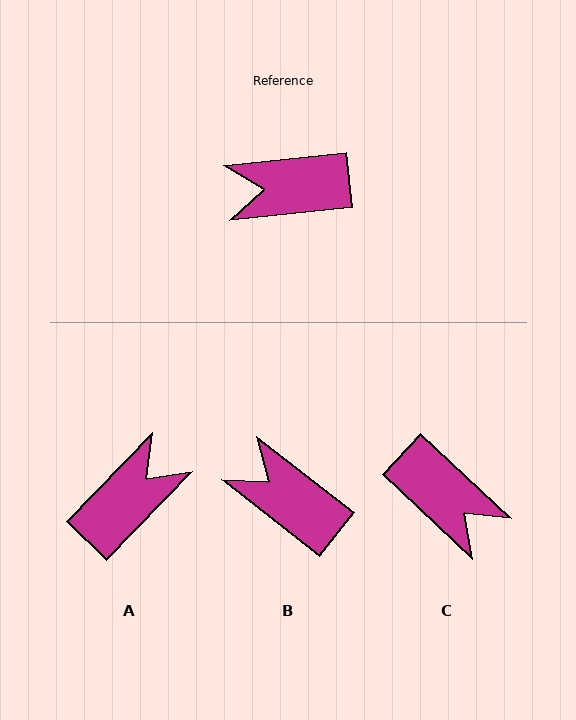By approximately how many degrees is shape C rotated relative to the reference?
Approximately 131 degrees counter-clockwise.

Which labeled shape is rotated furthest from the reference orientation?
A, about 140 degrees away.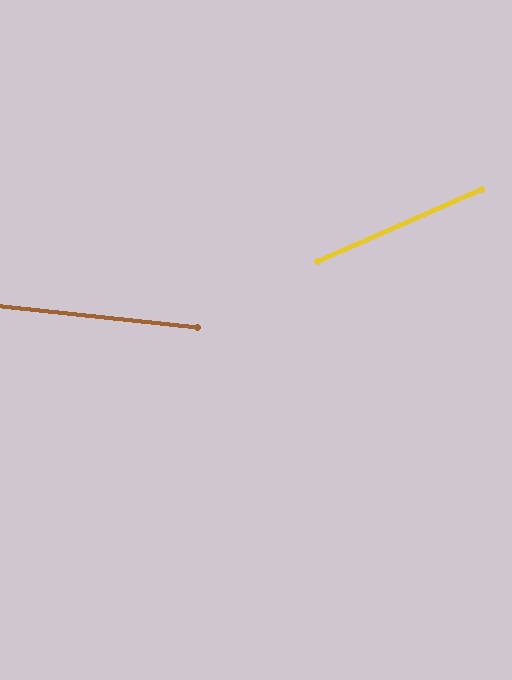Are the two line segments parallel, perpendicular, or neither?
Neither parallel nor perpendicular — they differ by about 30°.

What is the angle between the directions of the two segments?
Approximately 30 degrees.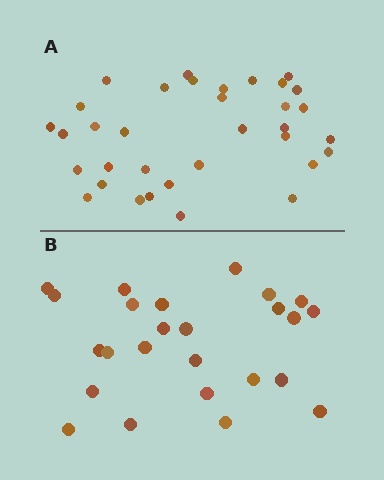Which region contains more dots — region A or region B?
Region A (the top region) has more dots.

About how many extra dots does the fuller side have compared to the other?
Region A has roughly 8 or so more dots than region B.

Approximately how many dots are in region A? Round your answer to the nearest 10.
About 30 dots. (The exact count is 34, which rounds to 30.)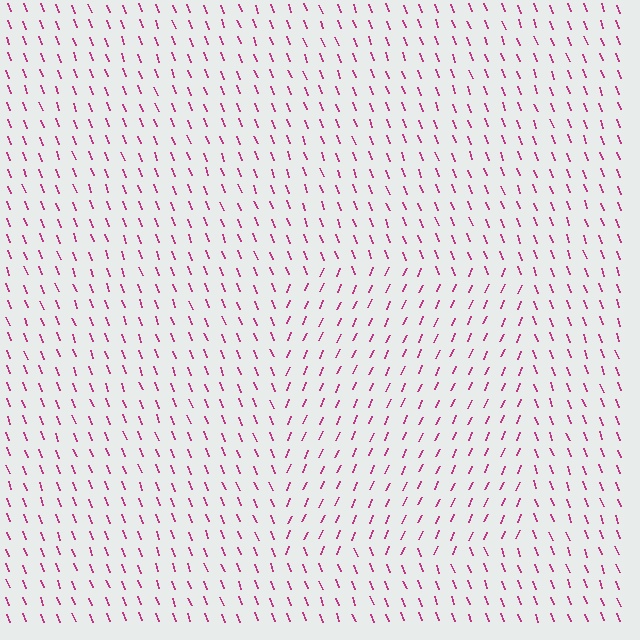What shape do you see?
I see a rectangle.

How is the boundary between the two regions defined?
The boundary is defined purely by a change in line orientation (approximately 45 degrees difference). All lines are the same color and thickness.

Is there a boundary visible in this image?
Yes, there is a texture boundary formed by a change in line orientation.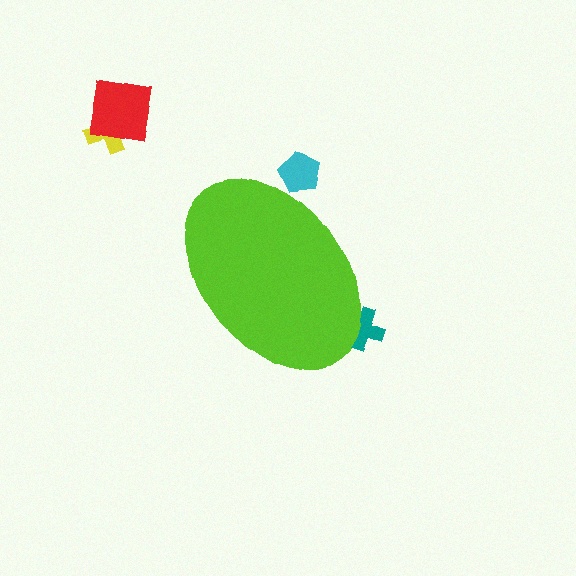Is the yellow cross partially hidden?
No, the yellow cross is fully visible.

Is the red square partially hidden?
No, the red square is fully visible.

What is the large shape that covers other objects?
A lime ellipse.